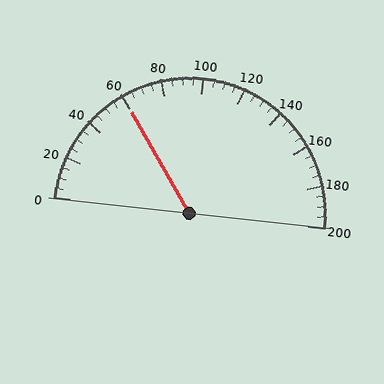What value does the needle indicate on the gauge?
The needle indicates approximately 60.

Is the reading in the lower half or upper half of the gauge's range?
The reading is in the lower half of the range (0 to 200).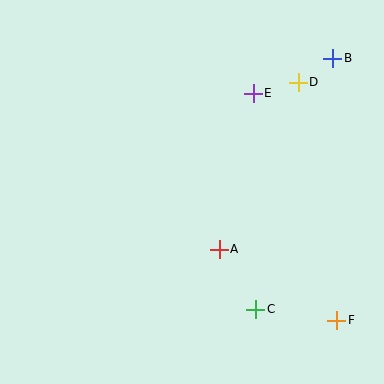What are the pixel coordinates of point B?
Point B is at (333, 58).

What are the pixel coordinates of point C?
Point C is at (256, 309).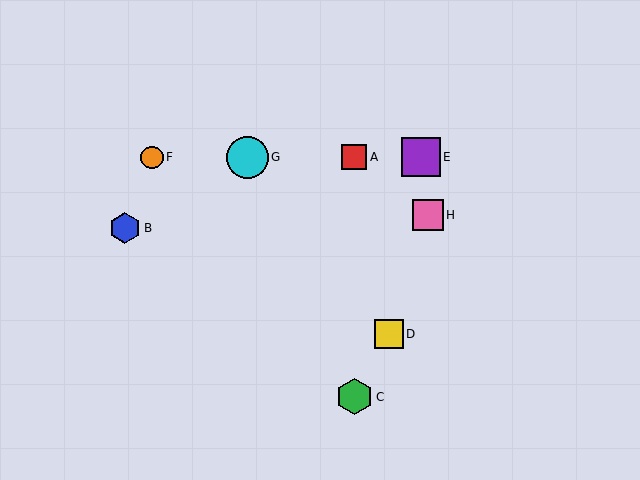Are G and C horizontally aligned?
No, G is at y≈157 and C is at y≈397.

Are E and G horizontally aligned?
Yes, both are at y≈157.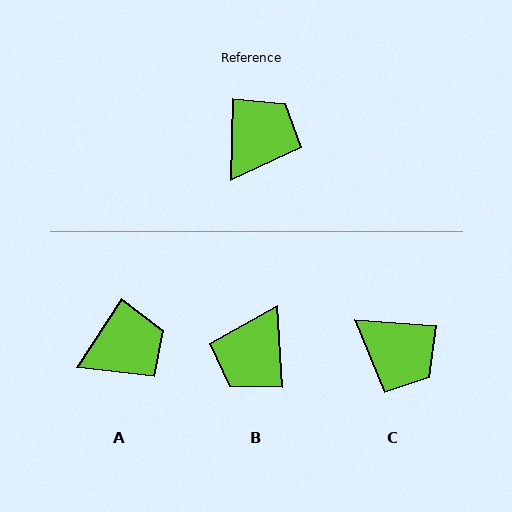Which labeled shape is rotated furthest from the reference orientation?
B, about 175 degrees away.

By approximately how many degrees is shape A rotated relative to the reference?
Approximately 32 degrees clockwise.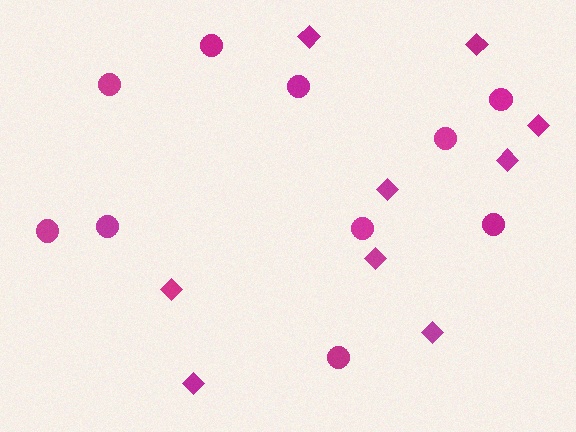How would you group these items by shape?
There are 2 groups: one group of circles (10) and one group of diamonds (9).